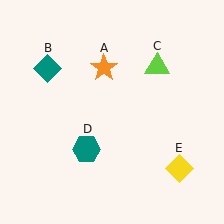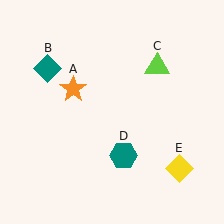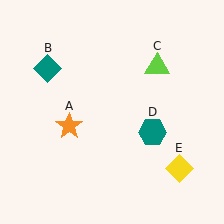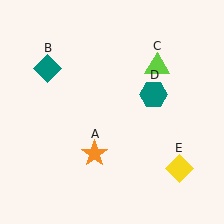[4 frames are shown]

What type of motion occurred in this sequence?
The orange star (object A), teal hexagon (object D) rotated counterclockwise around the center of the scene.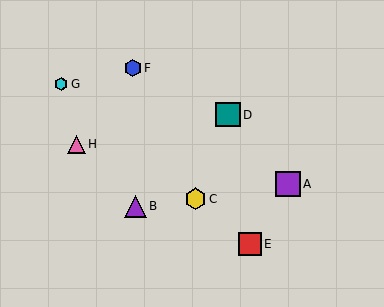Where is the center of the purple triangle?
The center of the purple triangle is at (136, 206).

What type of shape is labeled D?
Shape D is a teal square.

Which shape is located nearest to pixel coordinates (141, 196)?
The purple triangle (labeled B) at (136, 206) is nearest to that location.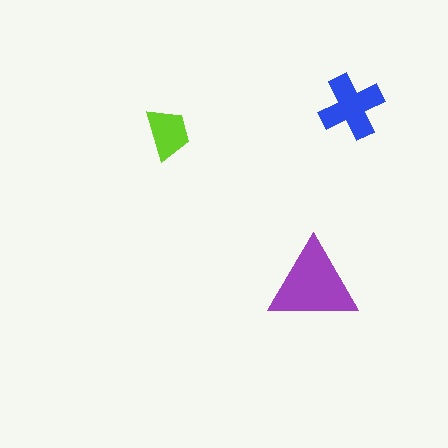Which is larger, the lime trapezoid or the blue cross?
The blue cross.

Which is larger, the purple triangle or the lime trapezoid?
The purple triangle.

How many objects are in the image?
There are 3 objects in the image.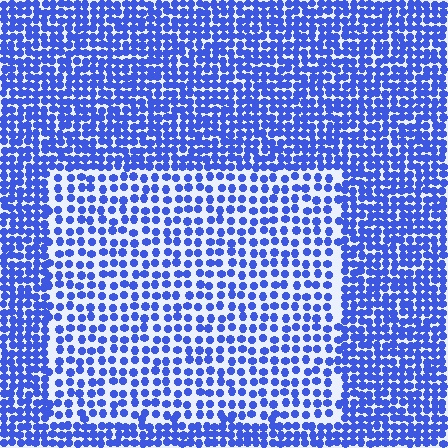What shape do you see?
I see a rectangle.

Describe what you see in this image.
The image contains small blue elements arranged at two different densities. A rectangle-shaped region is visible where the elements are less densely packed than the surrounding area.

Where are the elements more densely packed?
The elements are more densely packed outside the rectangle boundary.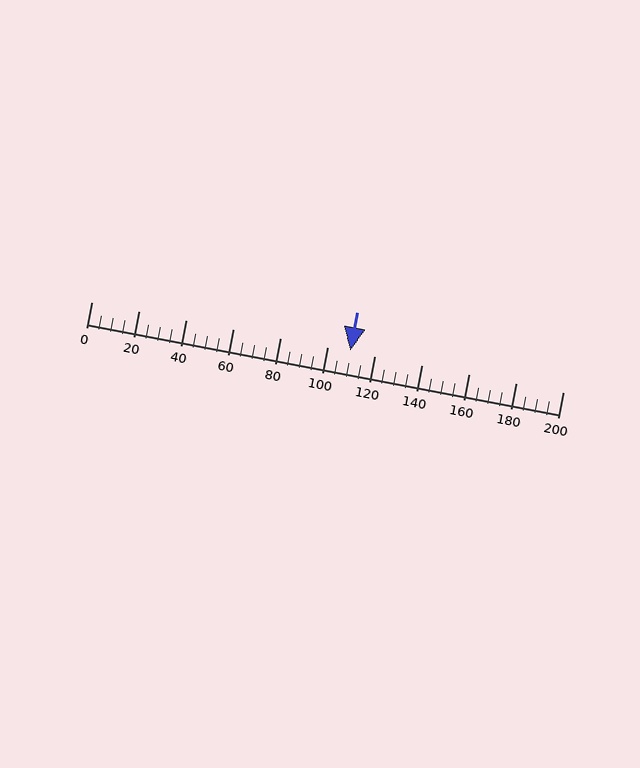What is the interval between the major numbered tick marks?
The major tick marks are spaced 20 units apart.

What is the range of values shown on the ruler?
The ruler shows values from 0 to 200.